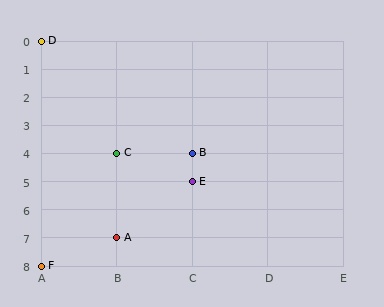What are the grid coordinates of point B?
Point B is at grid coordinates (C, 4).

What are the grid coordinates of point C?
Point C is at grid coordinates (B, 4).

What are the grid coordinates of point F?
Point F is at grid coordinates (A, 8).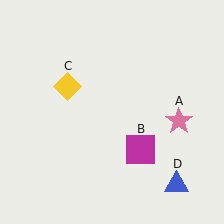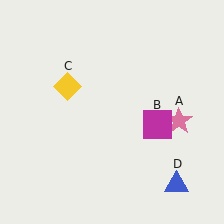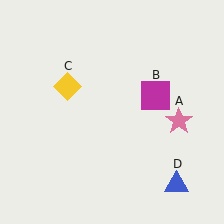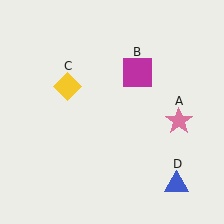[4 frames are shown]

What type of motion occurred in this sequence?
The magenta square (object B) rotated counterclockwise around the center of the scene.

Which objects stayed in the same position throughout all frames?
Pink star (object A) and yellow diamond (object C) and blue triangle (object D) remained stationary.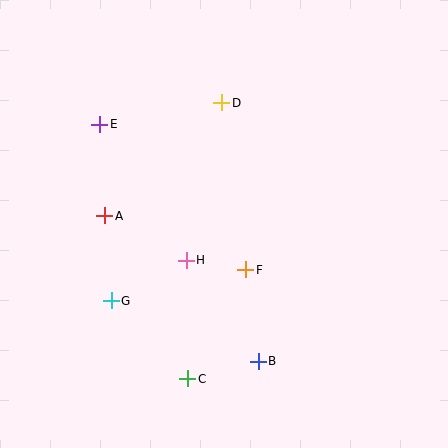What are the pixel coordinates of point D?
Point D is at (222, 103).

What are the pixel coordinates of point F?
Point F is at (246, 270).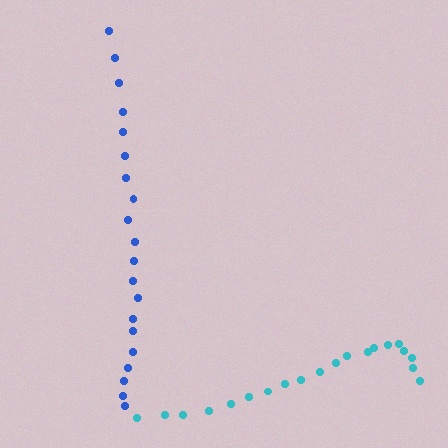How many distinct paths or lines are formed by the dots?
There are 2 distinct paths.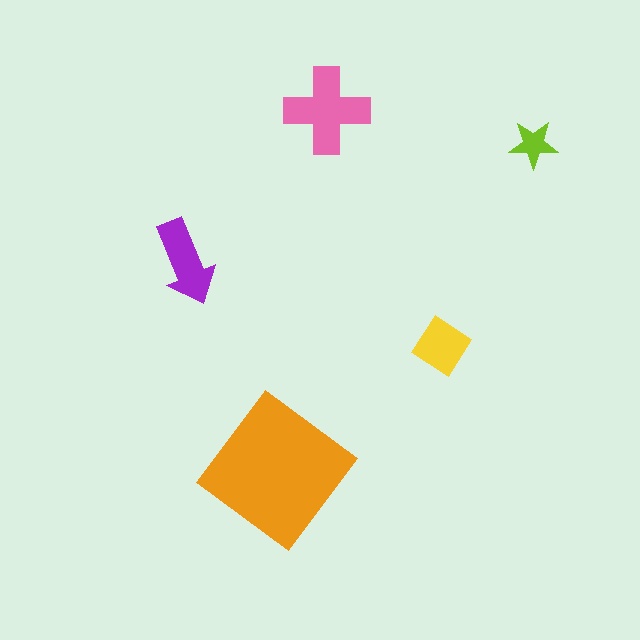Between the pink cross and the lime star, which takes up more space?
The pink cross.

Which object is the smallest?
The lime star.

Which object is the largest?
The orange diamond.